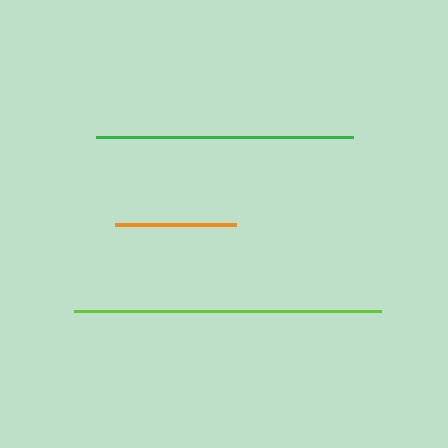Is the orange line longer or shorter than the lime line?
The lime line is longer than the orange line.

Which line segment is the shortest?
The orange line is the shortest at approximately 120 pixels.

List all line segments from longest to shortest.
From longest to shortest: lime, green, orange.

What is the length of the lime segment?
The lime segment is approximately 307 pixels long.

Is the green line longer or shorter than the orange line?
The green line is longer than the orange line.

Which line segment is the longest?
The lime line is the longest at approximately 307 pixels.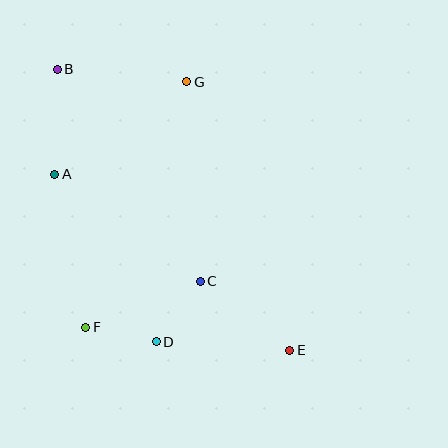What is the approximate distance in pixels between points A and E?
The distance between A and E is approximately 294 pixels.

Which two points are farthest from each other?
Points B and E are farthest from each other.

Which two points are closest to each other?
Points D and F are closest to each other.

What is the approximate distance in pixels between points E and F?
The distance between E and F is approximately 205 pixels.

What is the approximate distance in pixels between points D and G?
The distance between D and G is approximately 261 pixels.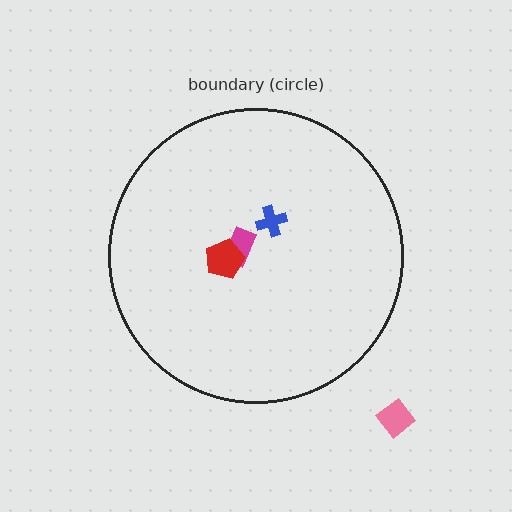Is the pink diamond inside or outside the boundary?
Outside.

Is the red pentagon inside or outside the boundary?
Inside.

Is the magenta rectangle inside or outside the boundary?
Inside.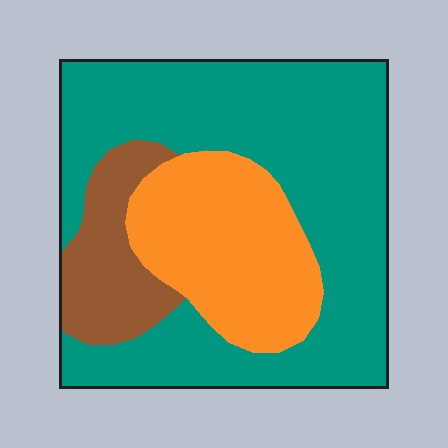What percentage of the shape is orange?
Orange covers around 25% of the shape.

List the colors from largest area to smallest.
From largest to smallest: teal, orange, brown.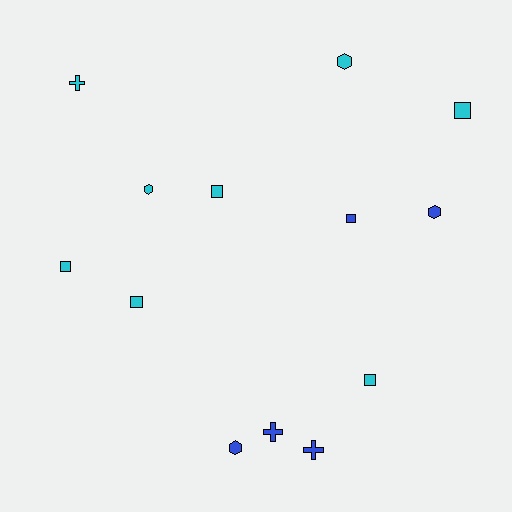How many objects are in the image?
There are 13 objects.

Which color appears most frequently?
Cyan, with 8 objects.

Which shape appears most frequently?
Square, with 6 objects.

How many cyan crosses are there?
There is 1 cyan cross.